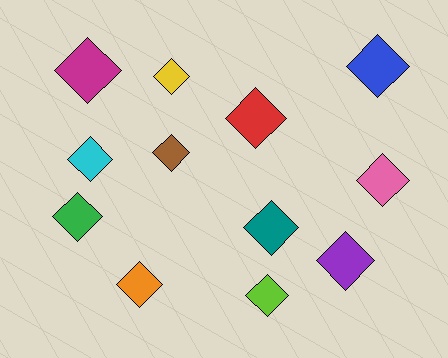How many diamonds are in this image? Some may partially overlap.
There are 12 diamonds.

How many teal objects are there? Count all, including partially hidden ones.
There is 1 teal object.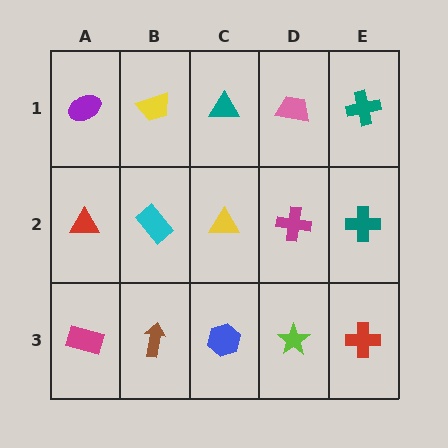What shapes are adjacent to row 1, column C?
A yellow triangle (row 2, column C), a yellow trapezoid (row 1, column B), a pink trapezoid (row 1, column D).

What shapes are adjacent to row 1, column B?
A cyan rectangle (row 2, column B), a purple ellipse (row 1, column A), a teal triangle (row 1, column C).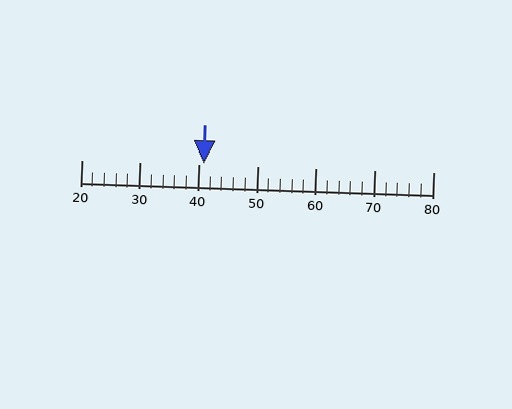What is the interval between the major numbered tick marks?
The major tick marks are spaced 10 units apart.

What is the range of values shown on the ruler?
The ruler shows values from 20 to 80.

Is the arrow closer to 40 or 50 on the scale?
The arrow is closer to 40.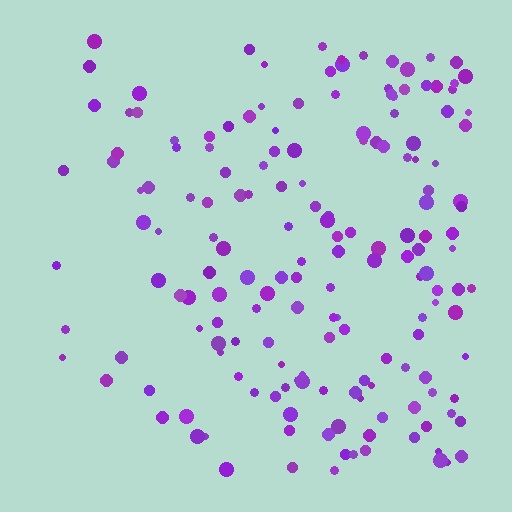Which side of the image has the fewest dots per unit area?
The left.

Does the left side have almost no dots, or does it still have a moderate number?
Still a moderate number, just noticeably fewer than the right.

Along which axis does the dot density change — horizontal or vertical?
Horizontal.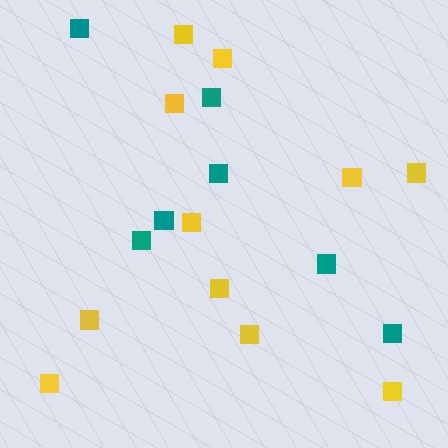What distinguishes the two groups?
There are 2 groups: one group of yellow squares (11) and one group of teal squares (7).